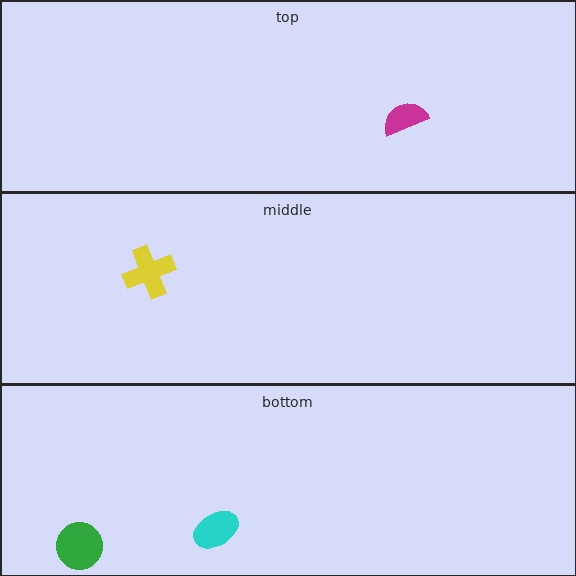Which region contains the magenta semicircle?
The top region.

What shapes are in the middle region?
The yellow cross.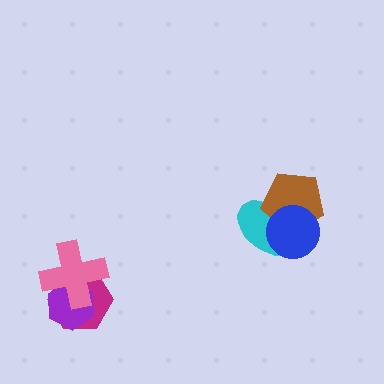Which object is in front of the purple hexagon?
The pink cross is in front of the purple hexagon.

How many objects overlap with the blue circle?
2 objects overlap with the blue circle.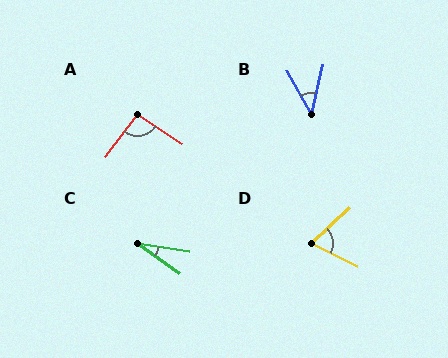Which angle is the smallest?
C, at approximately 27 degrees.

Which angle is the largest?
A, at approximately 95 degrees.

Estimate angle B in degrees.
Approximately 42 degrees.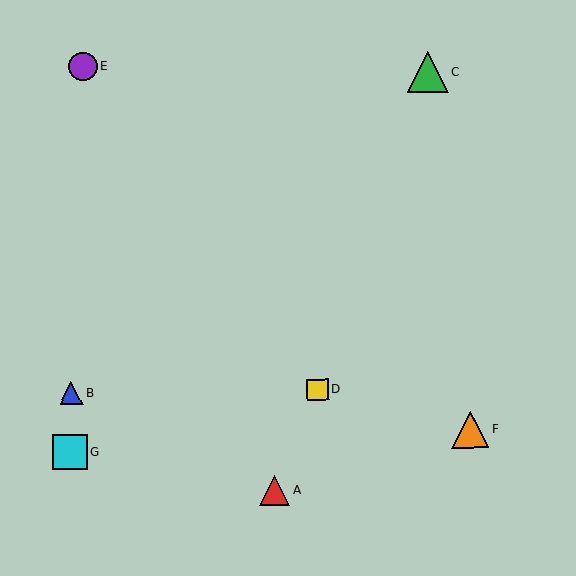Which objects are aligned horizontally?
Objects B, D are aligned horizontally.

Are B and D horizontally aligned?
Yes, both are at y≈393.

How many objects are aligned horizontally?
2 objects (B, D) are aligned horizontally.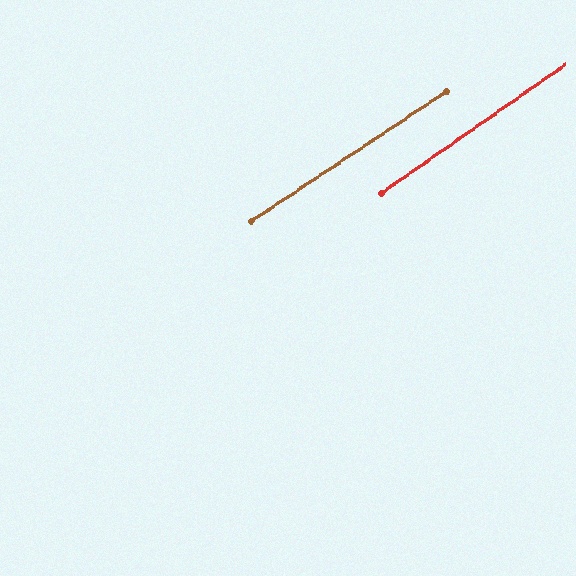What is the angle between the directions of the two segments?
Approximately 1 degree.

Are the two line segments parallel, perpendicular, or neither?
Parallel — their directions differ by only 1.2°.